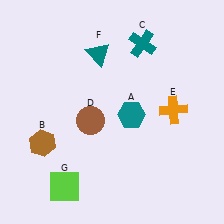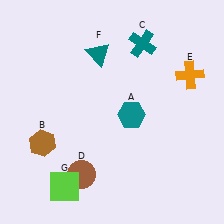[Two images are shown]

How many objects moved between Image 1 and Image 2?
2 objects moved between the two images.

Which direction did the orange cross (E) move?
The orange cross (E) moved up.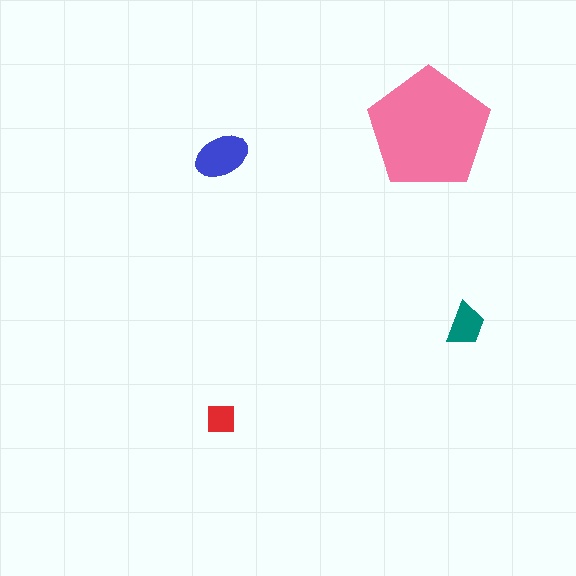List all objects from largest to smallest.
The pink pentagon, the blue ellipse, the teal trapezoid, the red square.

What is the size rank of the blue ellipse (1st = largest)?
2nd.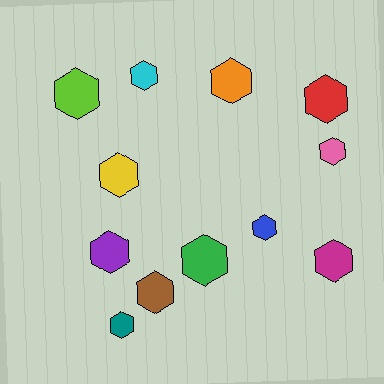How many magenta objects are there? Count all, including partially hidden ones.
There is 1 magenta object.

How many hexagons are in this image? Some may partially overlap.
There are 12 hexagons.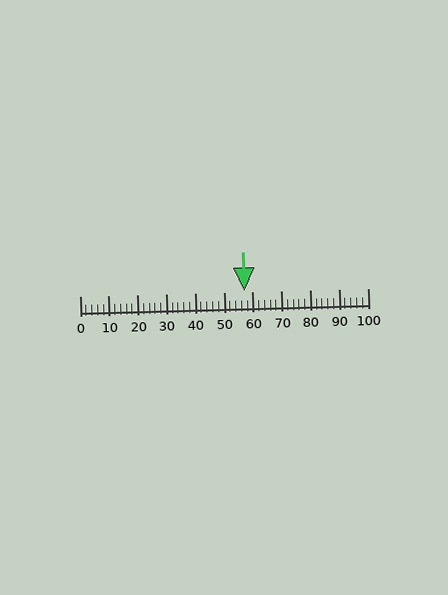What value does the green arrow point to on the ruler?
The green arrow points to approximately 57.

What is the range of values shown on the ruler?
The ruler shows values from 0 to 100.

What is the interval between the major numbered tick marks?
The major tick marks are spaced 10 units apart.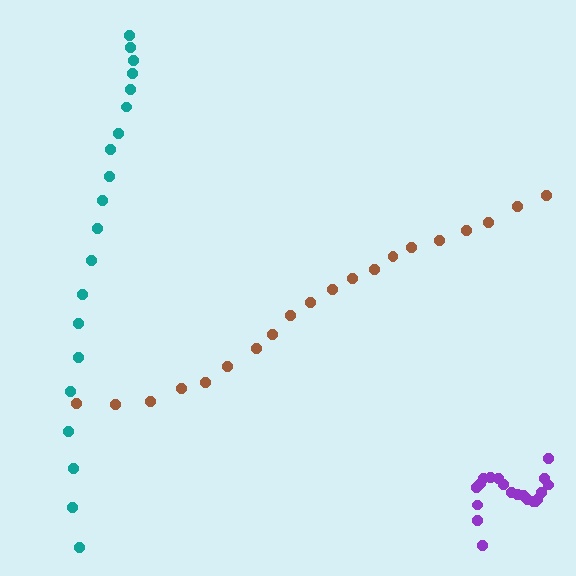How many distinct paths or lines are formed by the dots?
There are 3 distinct paths.